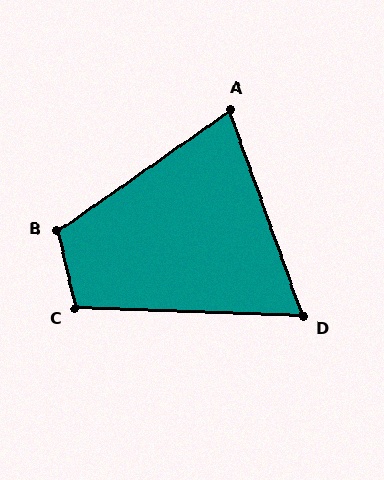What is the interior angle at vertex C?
Approximately 105 degrees (obtuse).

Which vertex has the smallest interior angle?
D, at approximately 68 degrees.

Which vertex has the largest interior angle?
B, at approximately 112 degrees.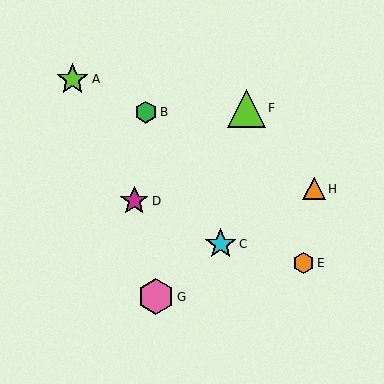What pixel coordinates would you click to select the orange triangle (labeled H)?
Click at (314, 189) to select the orange triangle H.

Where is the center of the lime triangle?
The center of the lime triangle is at (247, 108).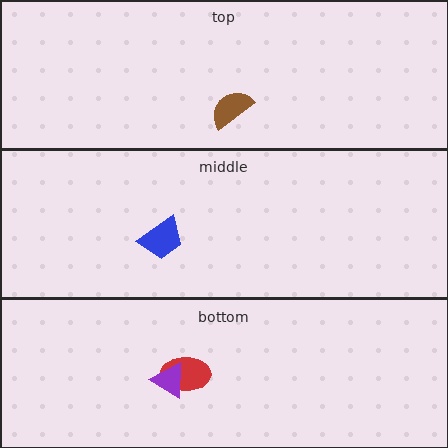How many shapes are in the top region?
1.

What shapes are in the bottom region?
The red ellipse, the purple triangle.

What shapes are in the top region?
The brown semicircle.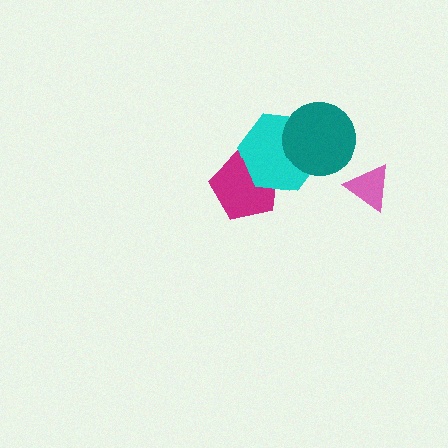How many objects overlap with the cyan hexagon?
2 objects overlap with the cyan hexagon.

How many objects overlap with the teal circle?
1 object overlaps with the teal circle.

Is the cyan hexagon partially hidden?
Yes, it is partially covered by another shape.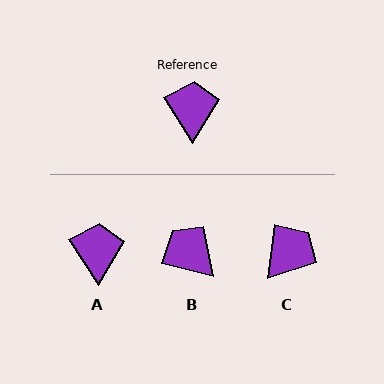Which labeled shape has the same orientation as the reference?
A.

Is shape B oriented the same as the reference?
No, it is off by about 43 degrees.